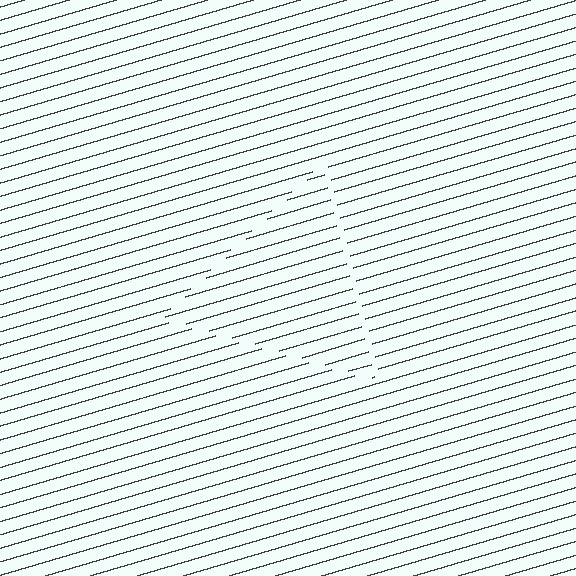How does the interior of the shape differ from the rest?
The interior of the shape contains the same grating, shifted by half a period — the contour is defined by the phase discontinuity where line-ends from the inner and outer gratings abut.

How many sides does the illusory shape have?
3 sides — the line-ends trace a triangle.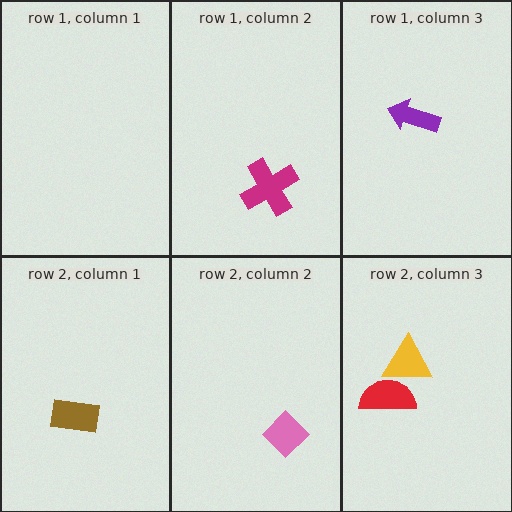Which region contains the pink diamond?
The row 2, column 2 region.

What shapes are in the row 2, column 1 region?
The brown rectangle.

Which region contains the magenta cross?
The row 1, column 2 region.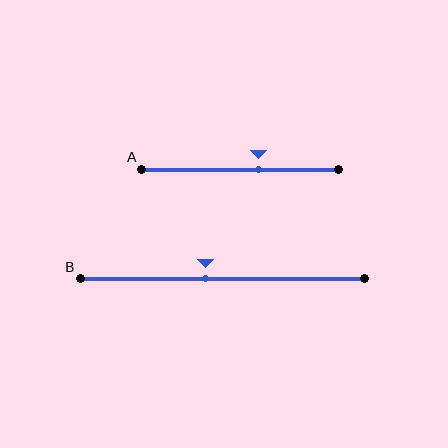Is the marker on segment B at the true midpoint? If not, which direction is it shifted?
No, the marker on segment B is shifted to the left by about 6% of the segment length.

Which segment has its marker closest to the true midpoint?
Segment B has its marker closest to the true midpoint.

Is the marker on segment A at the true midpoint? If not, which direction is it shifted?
No, the marker on segment A is shifted to the right by about 9% of the segment length.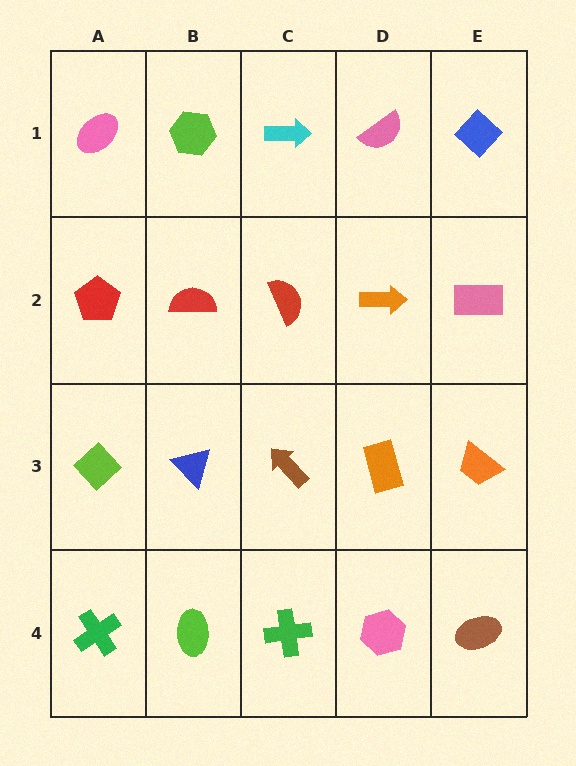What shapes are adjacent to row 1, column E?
A pink rectangle (row 2, column E), a pink semicircle (row 1, column D).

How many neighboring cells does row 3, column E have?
3.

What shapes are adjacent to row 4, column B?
A blue triangle (row 3, column B), a green cross (row 4, column A), a green cross (row 4, column C).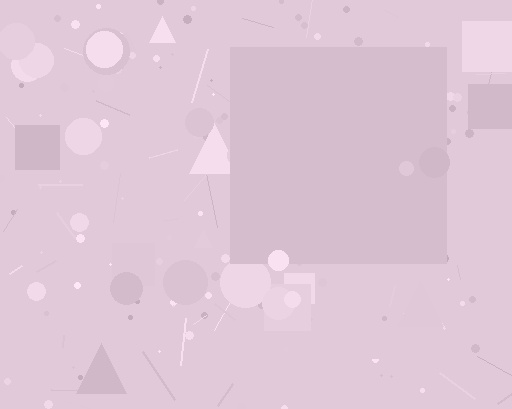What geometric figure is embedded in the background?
A square is embedded in the background.